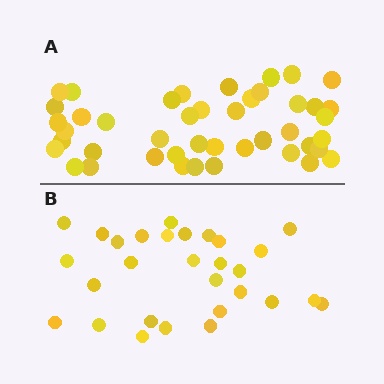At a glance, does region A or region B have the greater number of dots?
Region A (the top region) has more dots.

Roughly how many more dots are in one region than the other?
Region A has approximately 15 more dots than region B.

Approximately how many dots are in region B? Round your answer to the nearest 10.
About 30 dots. (The exact count is 29, which rounds to 30.)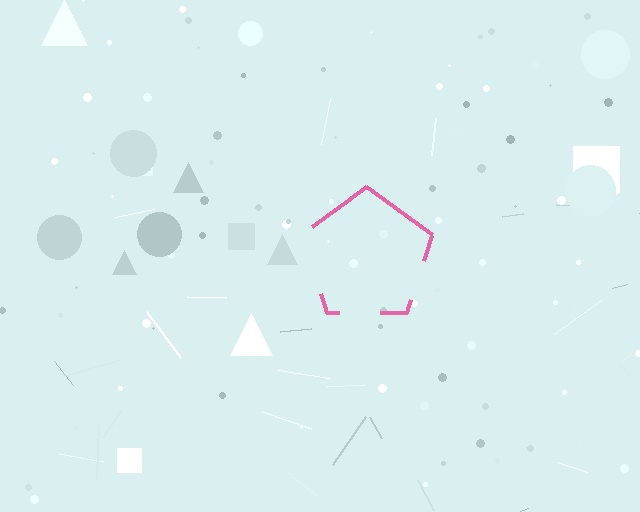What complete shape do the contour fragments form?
The contour fragments form a pentagon.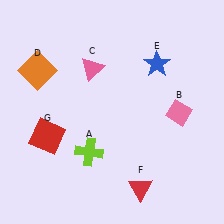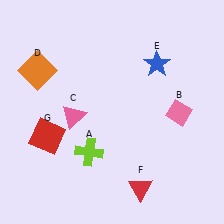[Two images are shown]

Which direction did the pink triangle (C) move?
The pink triangle (C) moved down.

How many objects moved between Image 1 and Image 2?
1 object moved between the two images.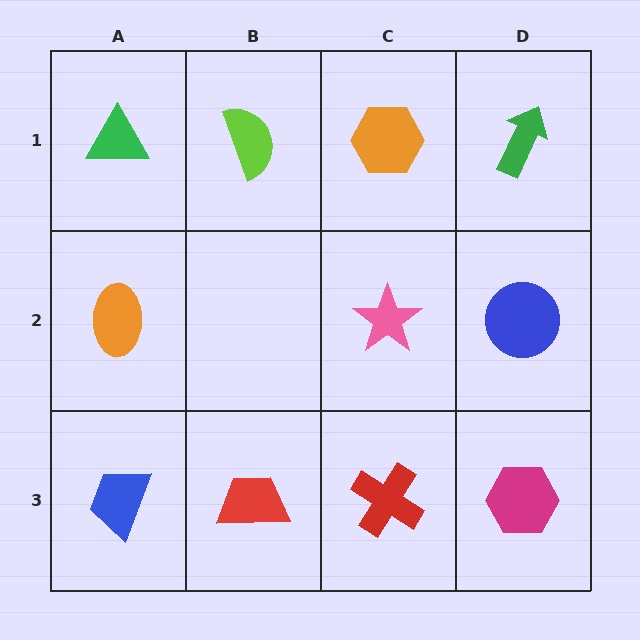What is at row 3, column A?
A blue trapezoid.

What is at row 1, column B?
A lime semicircle.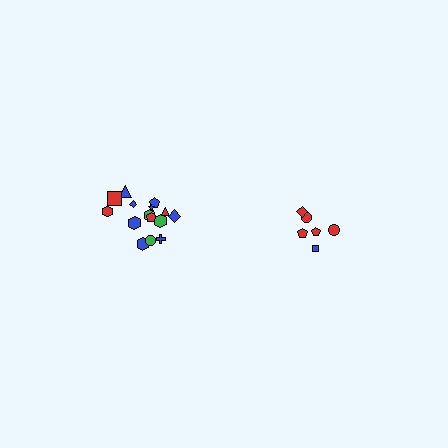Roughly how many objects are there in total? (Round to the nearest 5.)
Roughly 20 objects in total.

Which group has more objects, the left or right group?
The left group.